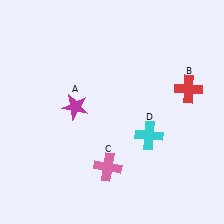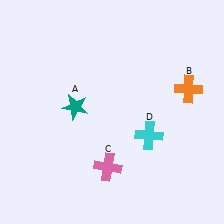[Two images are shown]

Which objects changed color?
A changed from magenta to teal. B changed from red to orange.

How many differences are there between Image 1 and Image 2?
There are 2 differences between the two images.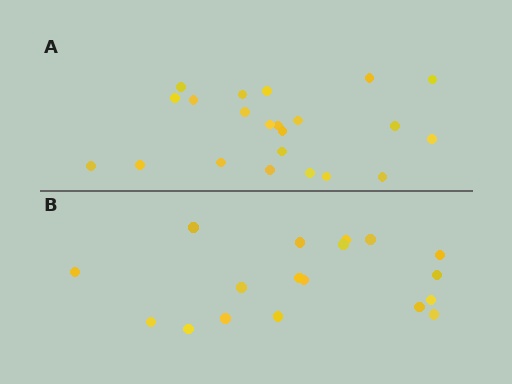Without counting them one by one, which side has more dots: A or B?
Region A (the top region) has more dots.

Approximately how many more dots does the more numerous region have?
Region A has about 4 more dots than region B.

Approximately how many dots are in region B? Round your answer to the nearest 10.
About 20 dots. (The exact count is 18, which rounds to 20.)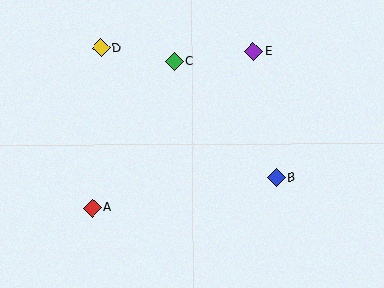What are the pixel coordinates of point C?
Point C is at (174, 61).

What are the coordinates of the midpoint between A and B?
The midpoint between A and B is at (184, 192).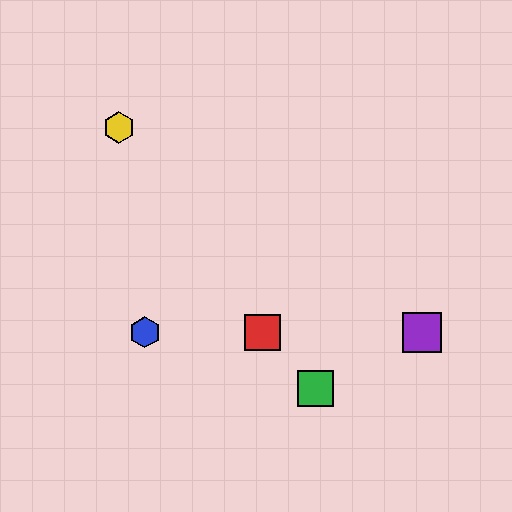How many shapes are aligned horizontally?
3 shapes (the red square, the blue hexagon, the purple square) are aligned horizontally.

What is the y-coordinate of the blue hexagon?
The blue hexagon is at y≈332.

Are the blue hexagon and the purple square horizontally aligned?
Yes, both are at y≈332.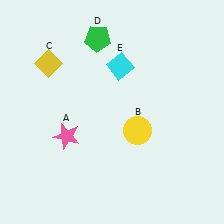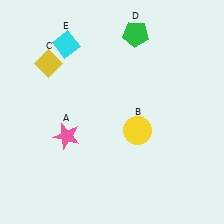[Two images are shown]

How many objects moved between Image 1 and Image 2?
2 objects moved between the two images.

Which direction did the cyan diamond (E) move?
The cyan diamond (E) moved left.